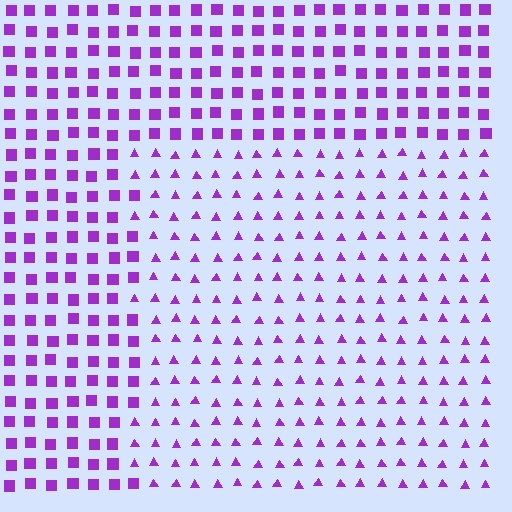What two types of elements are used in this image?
The image uses triangles inside the rectangle region and squares outside it.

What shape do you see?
I see a rectangle.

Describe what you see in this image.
The image is filled with small purple elements arranged in a uniform grid. A rectangle-shaped region contains triangles, while the surrounding area contains squares. The boundary is defined purely by the change in element shape.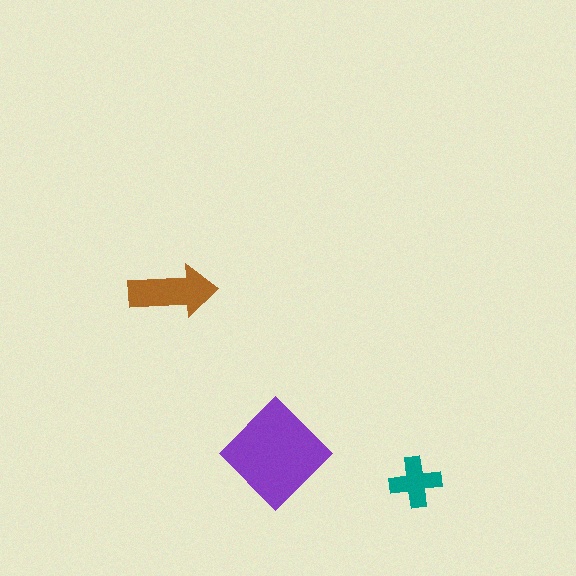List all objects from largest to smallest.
The purple diamond, the brown arrow, the teal cross.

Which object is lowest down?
The teal cross is bottommost.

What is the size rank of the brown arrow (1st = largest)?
2nd.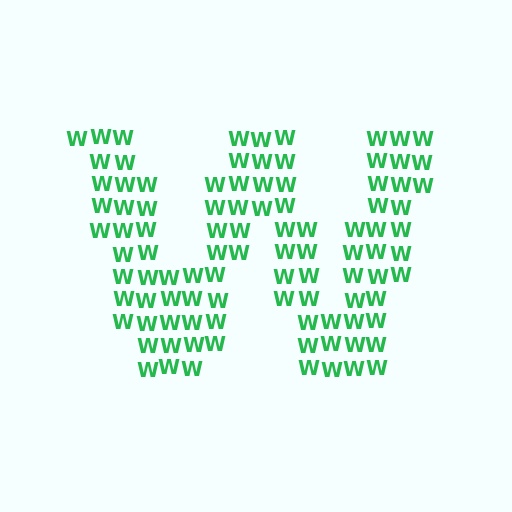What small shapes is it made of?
It is made of small letter W's.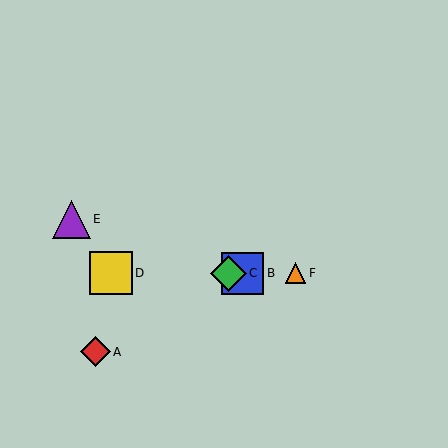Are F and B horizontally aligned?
Yes, both are at y≈273.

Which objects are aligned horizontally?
Objects B, C, D, F are aligned horizontally.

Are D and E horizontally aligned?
No, D is at y≈273 and E is at y≈219.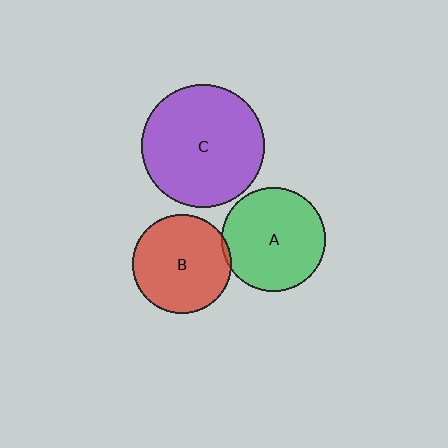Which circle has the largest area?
Circle C (purple).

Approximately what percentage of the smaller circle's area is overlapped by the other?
Approximately 5%.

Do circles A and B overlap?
Yes.